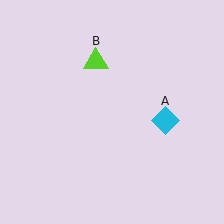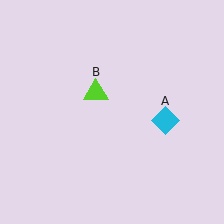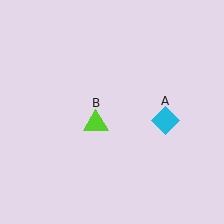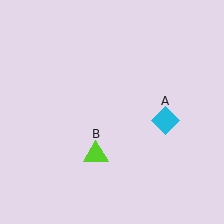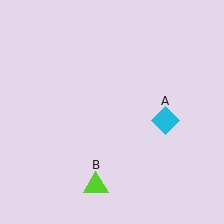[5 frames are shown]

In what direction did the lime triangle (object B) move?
The lime triangle (object B) moved down.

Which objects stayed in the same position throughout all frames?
Cyan diamond (object A) remained stationary.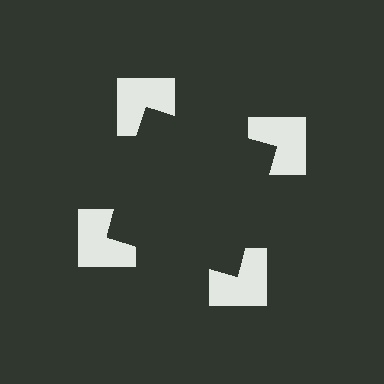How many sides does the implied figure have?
4 sides.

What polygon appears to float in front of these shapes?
An illusory square — its edges are inferred from the aligned wedge cuts in the notched squares, not physically drawn.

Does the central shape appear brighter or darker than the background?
It typically appears slightly darker than the background, even though no actual brightness change is drawn.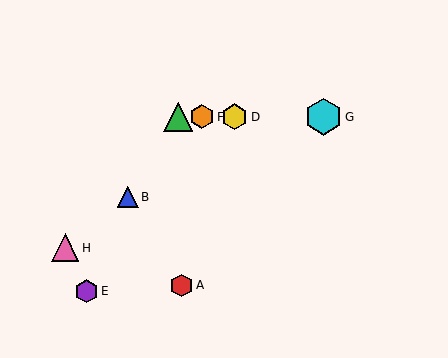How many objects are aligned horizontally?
4 objects (C, D, F, G) are aligned horizontally.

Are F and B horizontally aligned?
No, F is at y≈117 and B is at y≈197.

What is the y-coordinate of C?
Object C is at y≈117.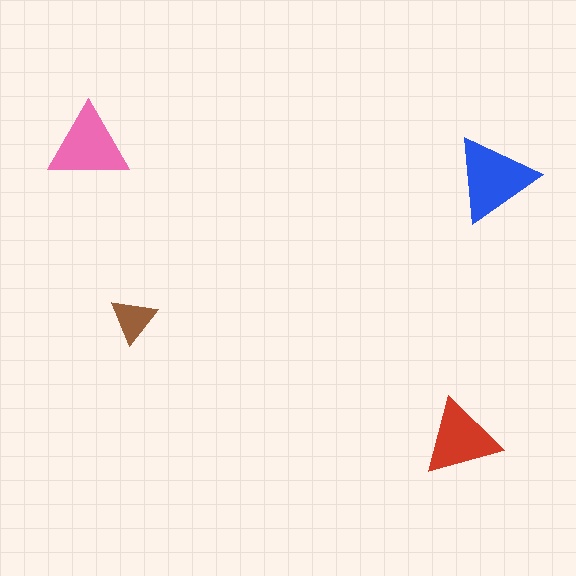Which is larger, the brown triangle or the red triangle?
The red one.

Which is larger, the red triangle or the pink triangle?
The pink one.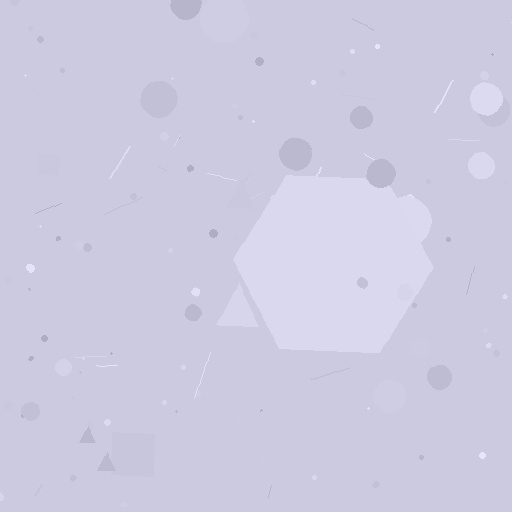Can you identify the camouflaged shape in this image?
The camouflaged shape is a hexagon.